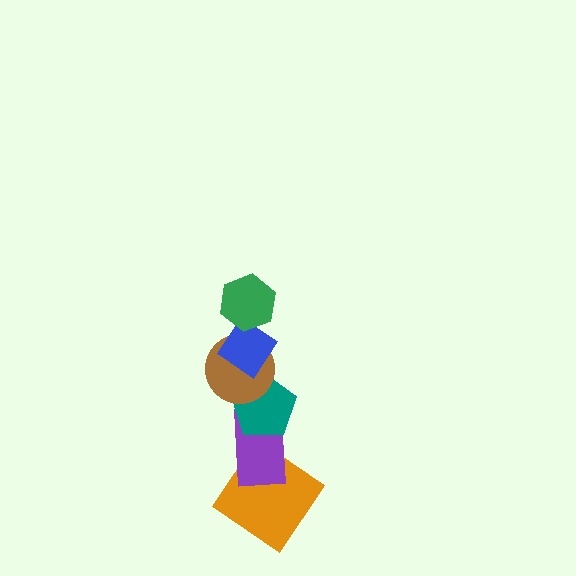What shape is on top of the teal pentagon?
The brown circle is on top of the teal pentagon.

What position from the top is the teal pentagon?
The teal pentagon is 4th from the top.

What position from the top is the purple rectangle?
The purple rectangle is 5th from the top.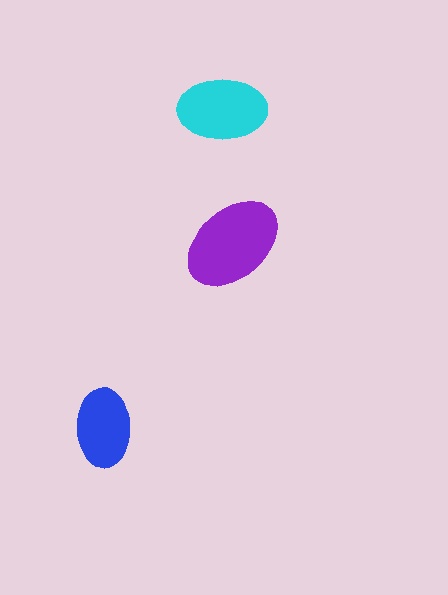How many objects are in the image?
There are 3 objects in the image.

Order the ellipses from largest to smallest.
the purple one, the cyan one, the blue one.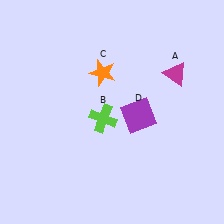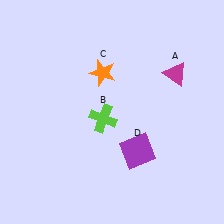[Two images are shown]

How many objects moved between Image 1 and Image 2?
1 object moved between the two images.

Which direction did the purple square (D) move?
The purple square (D) moved down.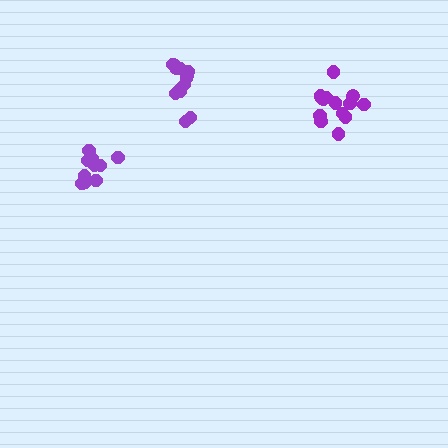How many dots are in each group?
Group 1: 11 dots, Group 2: 14 dots, Group 3: 15 dots (40 total).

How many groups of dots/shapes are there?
There are 3 groups.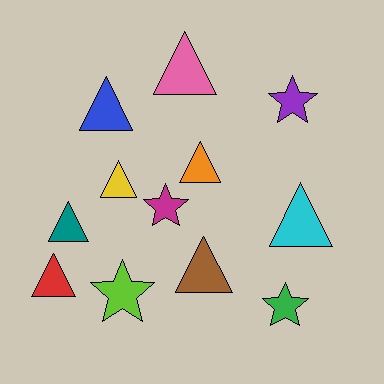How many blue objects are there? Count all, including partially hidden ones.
There is 1 blue object.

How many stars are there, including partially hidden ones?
There are 4 stars.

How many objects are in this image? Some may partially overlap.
There are 12 objects.